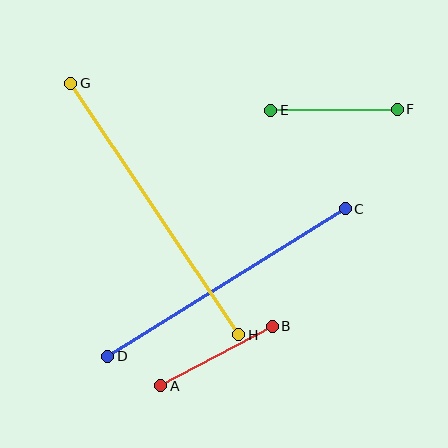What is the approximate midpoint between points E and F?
The midpoint is at approximately (334, 110) pixels.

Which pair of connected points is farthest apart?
Points G and H are farthest apart.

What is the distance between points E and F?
The distance is approximately 127 pixels.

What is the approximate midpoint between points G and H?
The midpoint is at approximately (155, 209) pixels.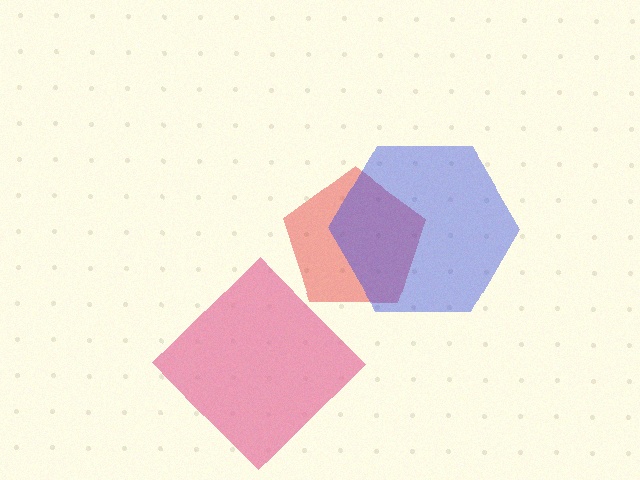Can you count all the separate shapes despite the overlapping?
Yes, there are 3 separate shapes.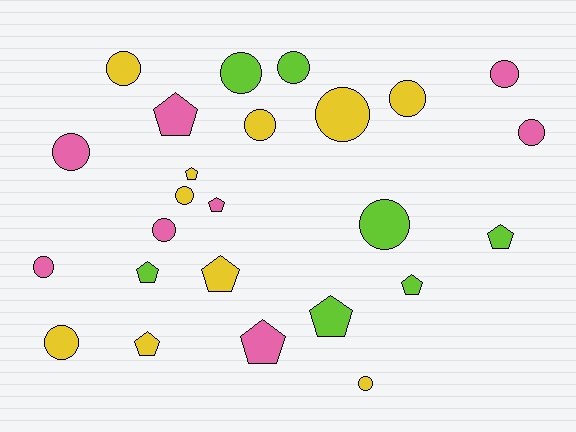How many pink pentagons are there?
There are 3 pink pentagons.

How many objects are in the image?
There are 25 objects.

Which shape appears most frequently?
Circle, with 15 objects.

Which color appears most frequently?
Yellow, with 10 objects.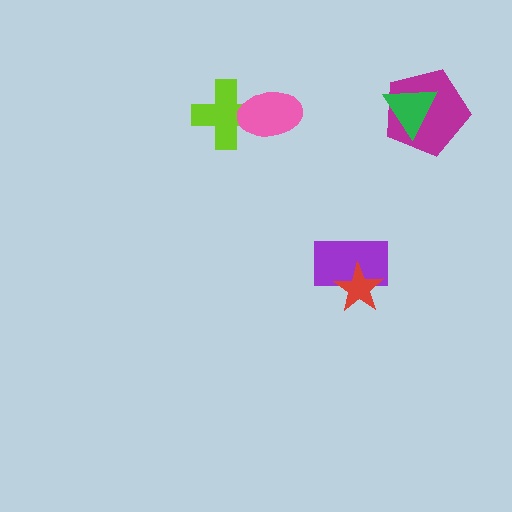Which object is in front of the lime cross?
The pink ellipse is in front of the lime cross.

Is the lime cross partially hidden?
Yes, it is partially covered by another shape.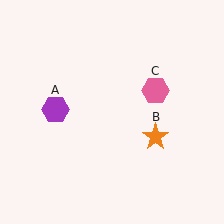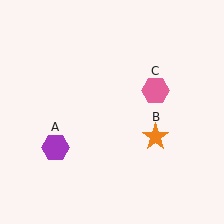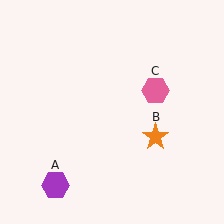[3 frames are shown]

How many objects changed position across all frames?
1 object changed position: purple hexagon (object A).